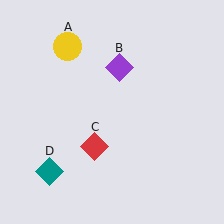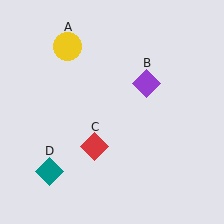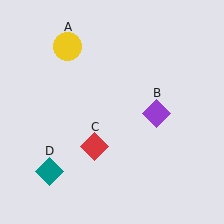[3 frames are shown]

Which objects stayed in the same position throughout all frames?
Yellow circle (object A) and red diamond (object C) and teal diamond (object D) remained stationary.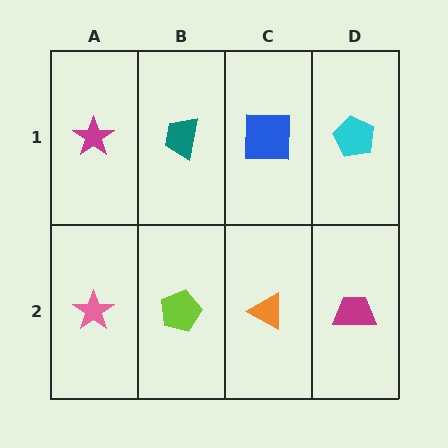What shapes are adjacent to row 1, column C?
An orange triangle (row 2, column C), a teal trapezoid (row 1, column B), a cyan pentagon (row 1, column D).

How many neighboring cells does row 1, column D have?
2.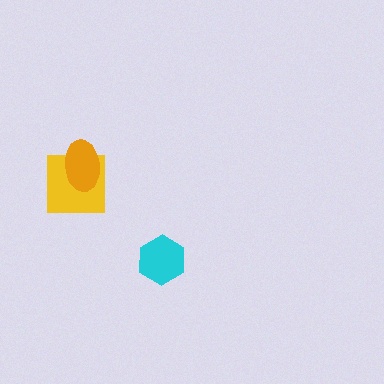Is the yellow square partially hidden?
Yes, it is partially covered by another shape.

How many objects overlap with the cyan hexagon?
0 objects overlap with the cyan hexagon.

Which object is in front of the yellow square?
The orange ellipse is in front of the yellow square.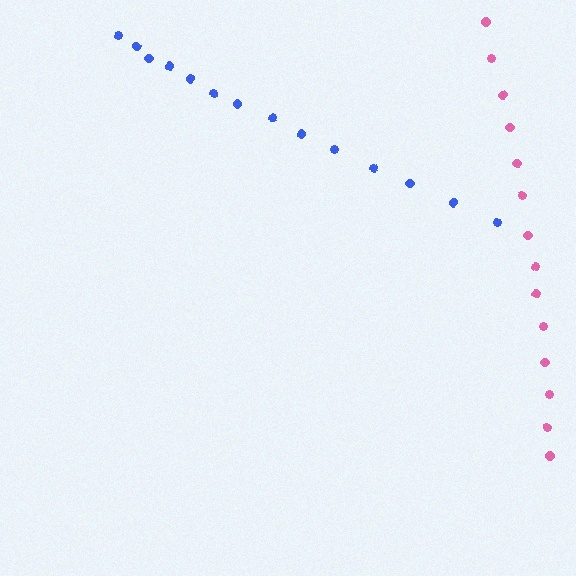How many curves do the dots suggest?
There are 2 distinct paths.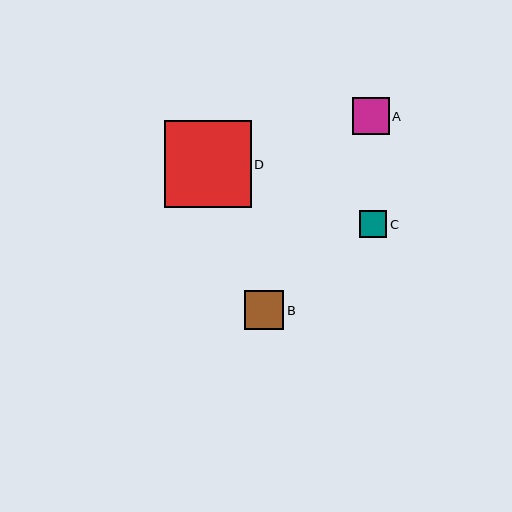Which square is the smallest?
Square C is the smallest with a size of approximately 27 pixels.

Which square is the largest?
Square D is the largest with a size of approximately 87 pixels.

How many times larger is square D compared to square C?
Square D is approximately 3.2 times the size of square C.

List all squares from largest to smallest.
From largest to smallest: D, B, A, C.